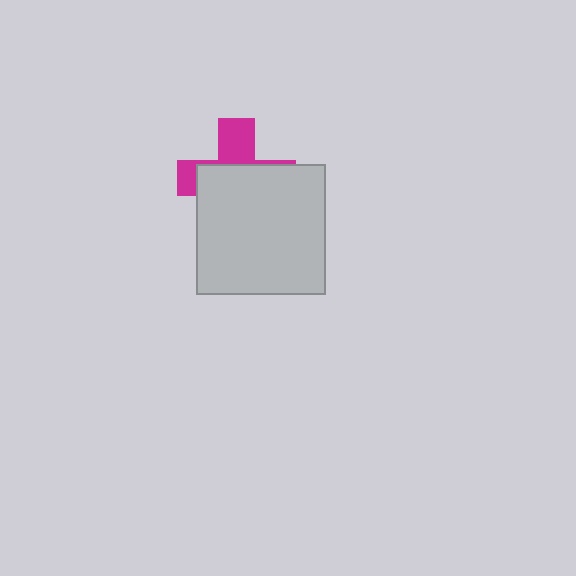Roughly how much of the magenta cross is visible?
A small part of it is visible (roughly 36%).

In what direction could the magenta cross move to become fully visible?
The magenta cross could move up. That would shift it out from behind the light gray square entirely.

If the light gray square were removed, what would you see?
You would see the complete magenta cross.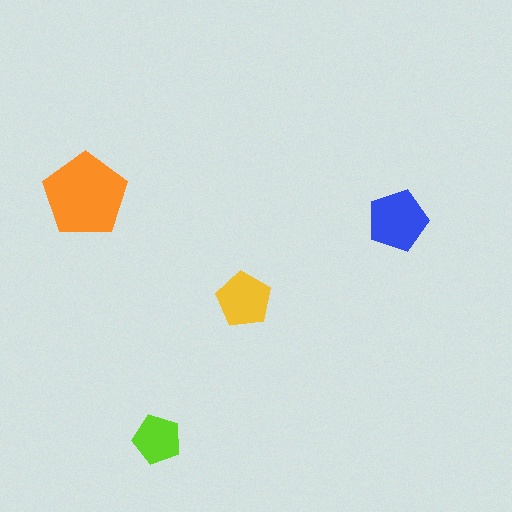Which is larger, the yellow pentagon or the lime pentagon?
The yellow one.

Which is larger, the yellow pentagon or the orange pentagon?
The orange one.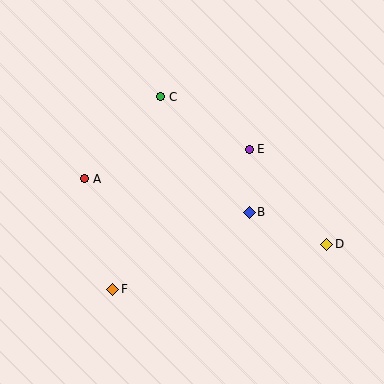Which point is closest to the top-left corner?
Point C is closest to the top-left corner.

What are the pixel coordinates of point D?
Point D is at (327, 244).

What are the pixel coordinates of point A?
Point A is at (85, 179).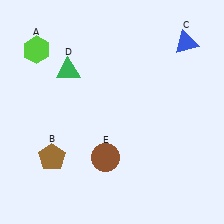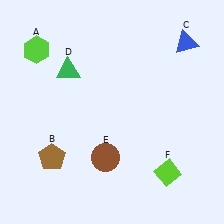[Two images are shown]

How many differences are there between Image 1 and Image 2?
There is 1 difference between the two images.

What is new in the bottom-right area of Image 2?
A lime diamond (F) was added in the bottom-right area of Image 2.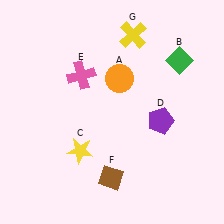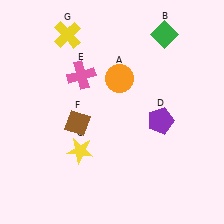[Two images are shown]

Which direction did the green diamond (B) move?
The green diamond (B) moved up.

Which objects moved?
The objects that moved are: the green diamond (B), the brown diamond (F), the yellow cross (G).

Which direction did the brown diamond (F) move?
The brown diamond (F) moved up.